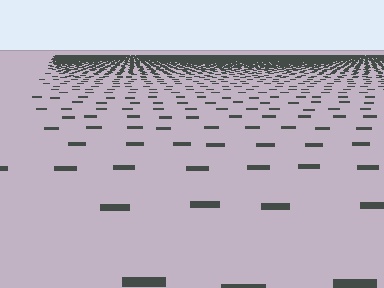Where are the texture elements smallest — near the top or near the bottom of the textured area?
Near the top.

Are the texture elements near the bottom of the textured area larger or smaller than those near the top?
Larger. Near the bottom, elements are closer to the viewer and appear at a bigger on-screen size.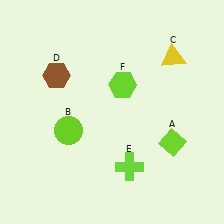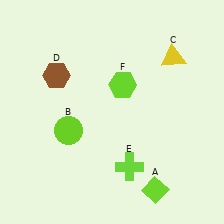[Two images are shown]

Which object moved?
The lime diamond (A) moved down.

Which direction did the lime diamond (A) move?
The lime diamond (A) moved down.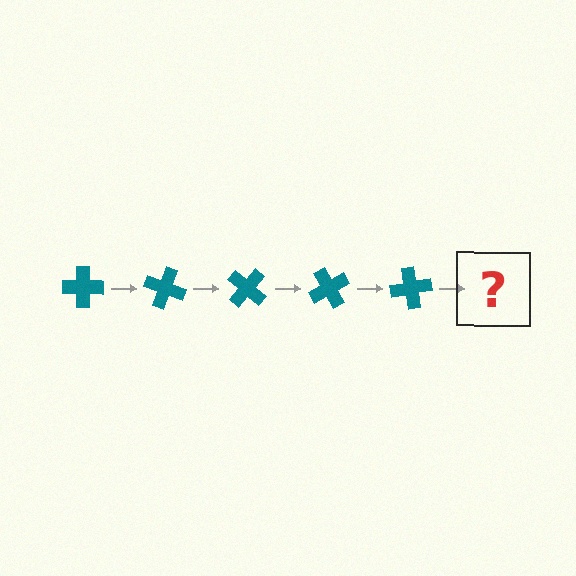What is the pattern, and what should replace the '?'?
The pattern is that the cross rotates 20 degrees each step. The '?' should be a teal cross rotated 100 degrees.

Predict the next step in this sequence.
The next step is a teal cross rotated 100 degrees.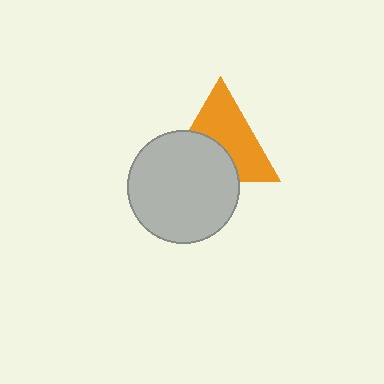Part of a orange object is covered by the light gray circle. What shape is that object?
It is a triangle.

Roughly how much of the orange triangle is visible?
About half of it is visible (roughly 58%).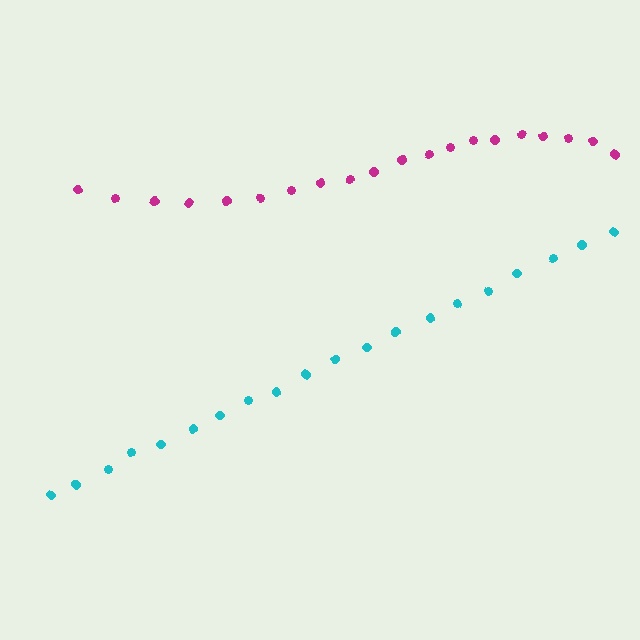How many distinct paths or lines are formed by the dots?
There are 2 distinct paths.